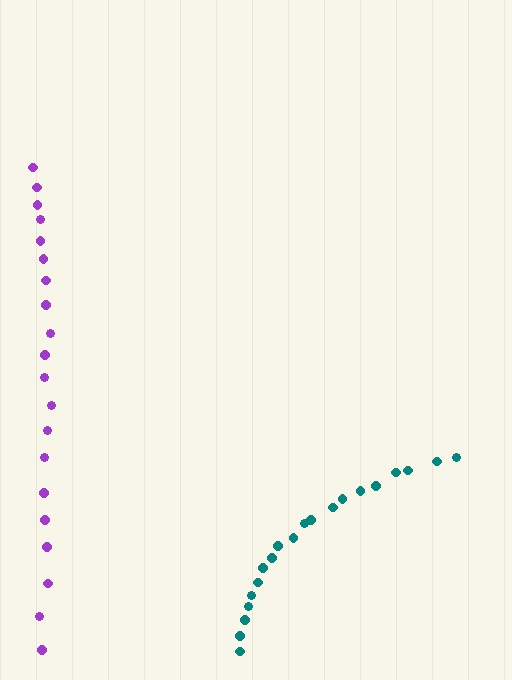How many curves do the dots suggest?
There are 2 distinct paths.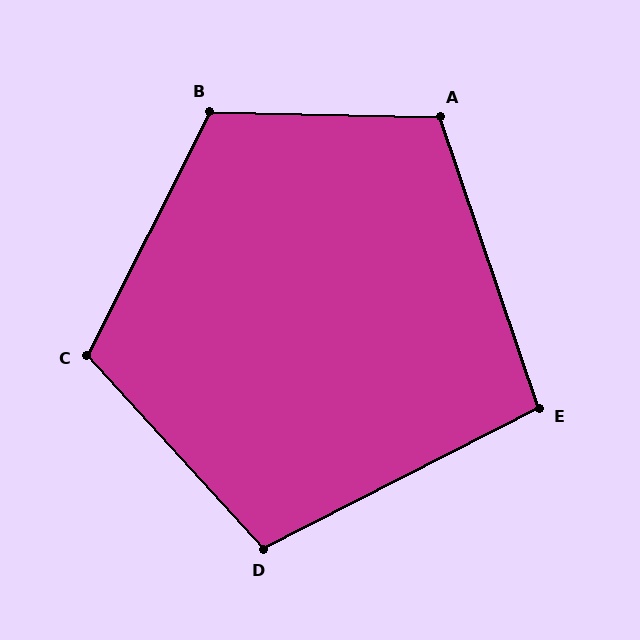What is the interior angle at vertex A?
Approximately 110 degrees (obtuse).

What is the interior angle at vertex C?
Approximately 111 degrees (obtuse).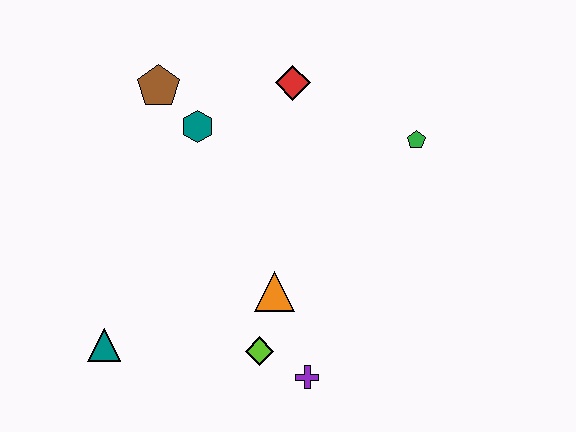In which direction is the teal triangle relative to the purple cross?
The teal triangle is to the left of the purple cross.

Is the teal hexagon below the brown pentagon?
Yes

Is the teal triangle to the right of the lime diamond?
No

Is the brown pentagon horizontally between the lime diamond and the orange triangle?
No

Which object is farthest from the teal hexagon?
The purple cross is farthest from the teal hexagon.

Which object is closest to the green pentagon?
The red diamond is closest to the green pentagon.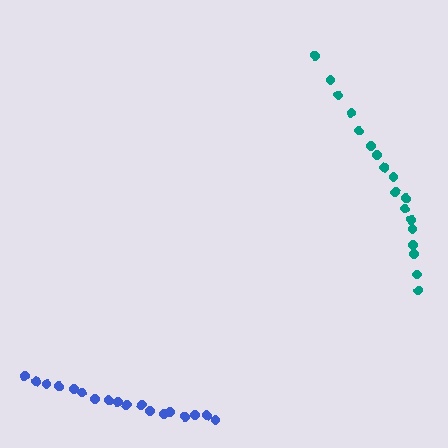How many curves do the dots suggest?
There are 2 distinct paths.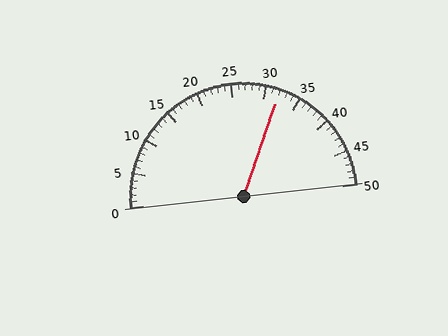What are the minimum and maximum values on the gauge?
The gauge ranges from 0 to 50.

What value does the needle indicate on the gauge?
The needle indicates approximately 32.